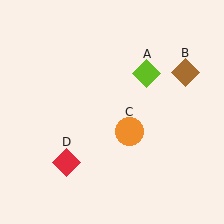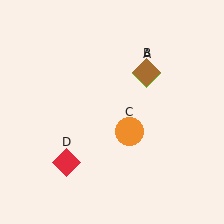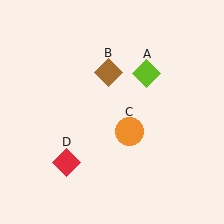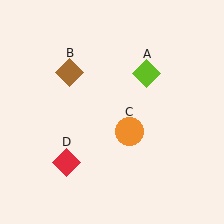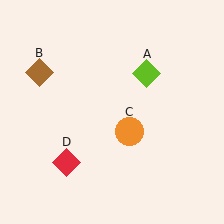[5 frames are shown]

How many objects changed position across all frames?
1 object changed position: brown diamond (object B).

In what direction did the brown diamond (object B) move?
The brown diamond (object B) moved left.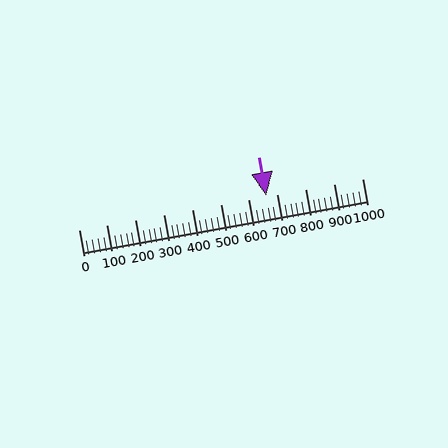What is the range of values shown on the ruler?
The ruler shows values from 0 to 1000.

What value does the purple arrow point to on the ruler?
The purple arrow points to approximately 660.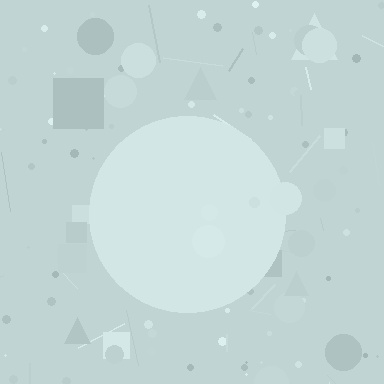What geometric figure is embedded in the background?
A circle is embedded in the background.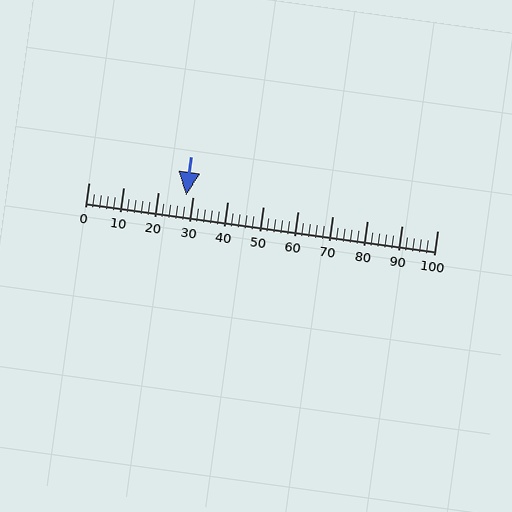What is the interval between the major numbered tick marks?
The major tick marks are spaced 10 units apart.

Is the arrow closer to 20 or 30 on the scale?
The arrow is closer to 30.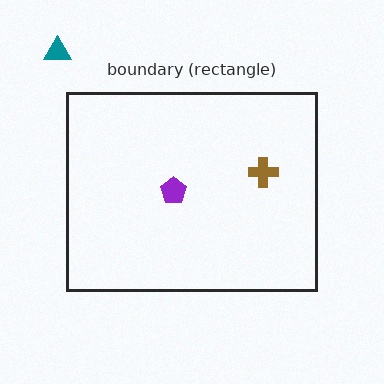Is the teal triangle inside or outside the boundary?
Outside.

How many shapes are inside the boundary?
2 inside, 1 outside.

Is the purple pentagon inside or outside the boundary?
Inside.